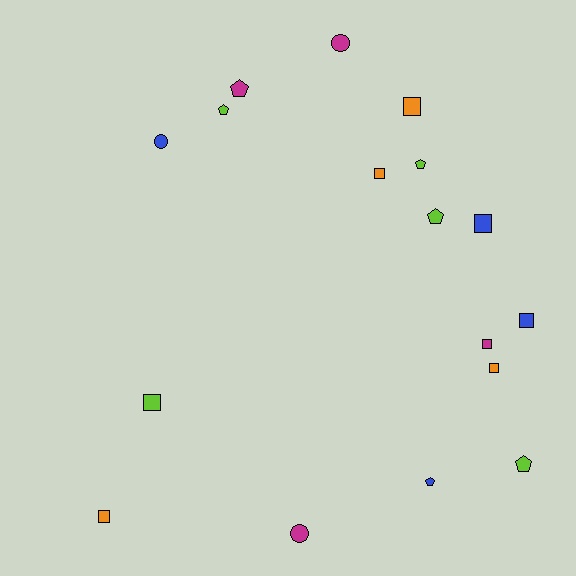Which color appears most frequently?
Lime, with 5 objects.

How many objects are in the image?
There are 17 objects.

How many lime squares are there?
There is 1 lime square.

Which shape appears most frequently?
Square, with 8 objects.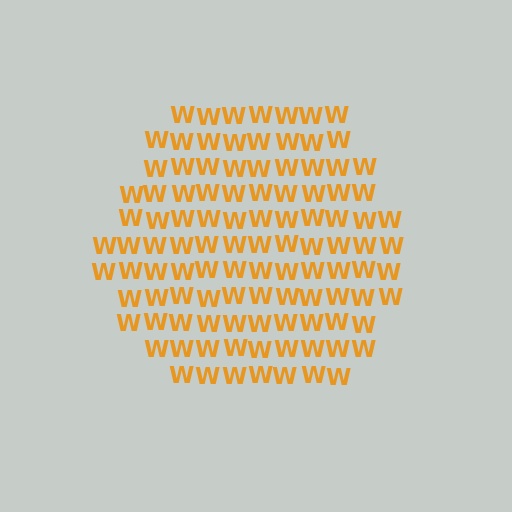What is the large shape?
The large shape is a hexagon.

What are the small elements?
The small elements are letter W's.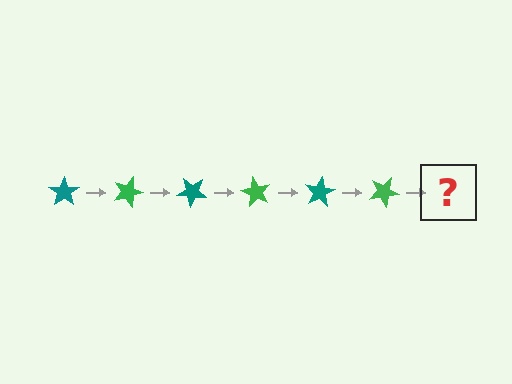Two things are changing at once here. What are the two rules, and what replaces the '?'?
The two rules are that it rotates 20 degrees each step and the color cycles through teal and green. The '?' should be a teal star, rotated 120 degrees from the start.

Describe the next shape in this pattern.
It should be a teal star, rotated 120 degrees from the start.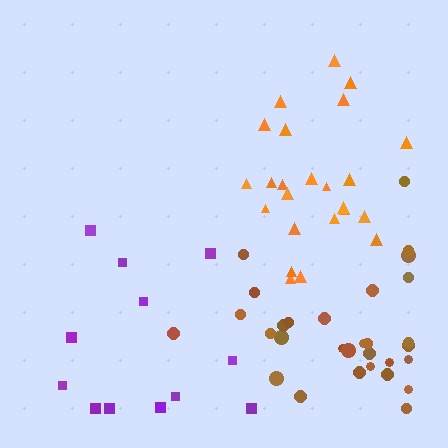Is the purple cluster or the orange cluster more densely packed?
Orange.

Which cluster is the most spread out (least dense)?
Purple.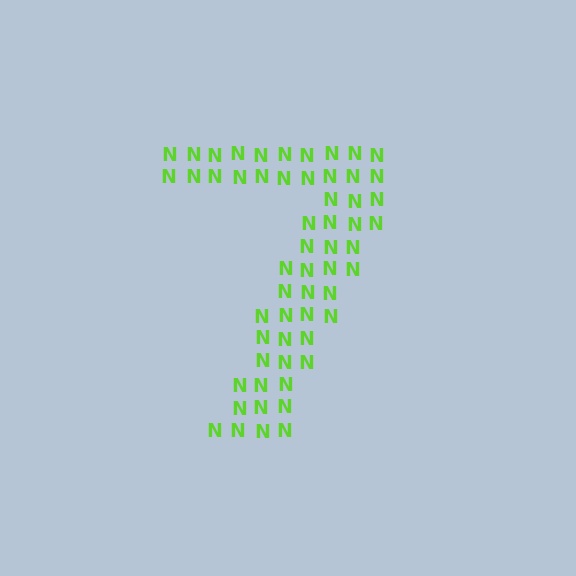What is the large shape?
The large shape is the digit 7.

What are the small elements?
The small elements are letter N's.